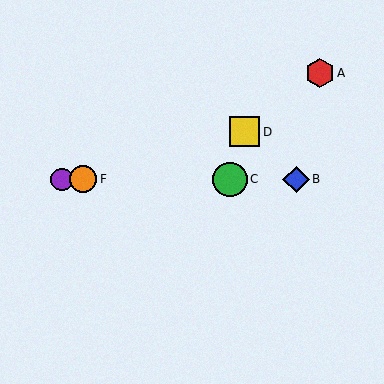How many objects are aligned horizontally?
4 objects (B, C, E, F) are aligned horizontally.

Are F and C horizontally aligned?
Yes, both are at y≈179.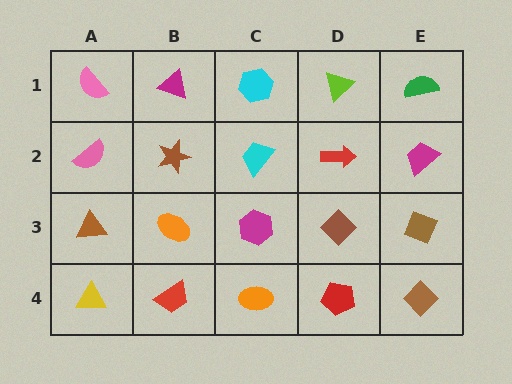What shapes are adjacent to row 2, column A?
A pink semicircle (row 1, column A), a brown triangle (row 3, column A), a brown star (row 2, column B).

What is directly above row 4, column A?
A brown triangle.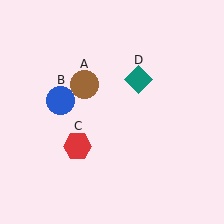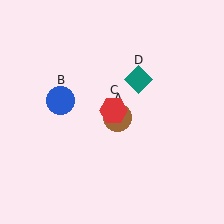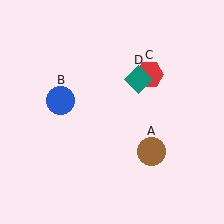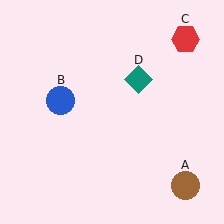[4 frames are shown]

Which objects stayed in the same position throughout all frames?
Blue circle (object B) and teal diamond (object D) remained stationary.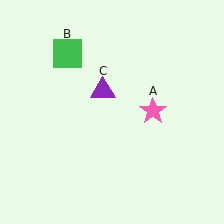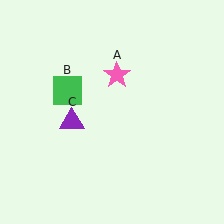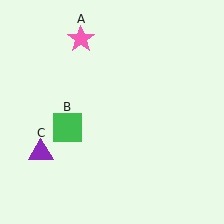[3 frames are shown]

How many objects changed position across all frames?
3 objects changed position: pink star (object A), green square (object B), purple triangle (object C).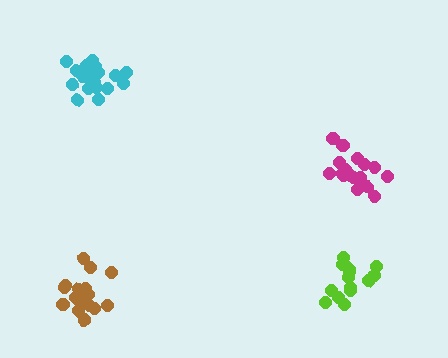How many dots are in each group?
Group 1: 19 dots, Group 2: 20 dots, Group 3: 18 dots, Group 4: 15 dots (72 total).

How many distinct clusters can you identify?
There are 4 distinct clusters.